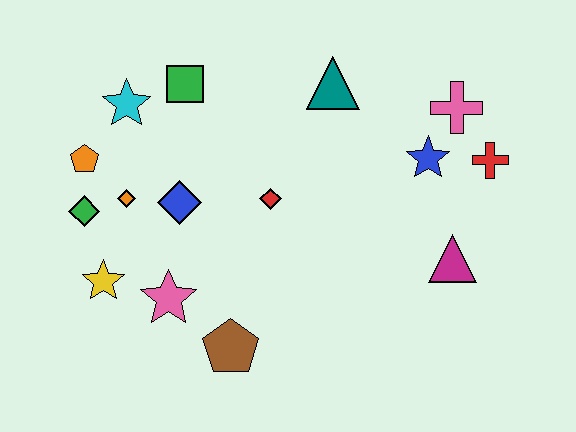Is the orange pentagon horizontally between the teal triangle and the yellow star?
No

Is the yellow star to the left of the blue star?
Yes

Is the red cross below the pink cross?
Yes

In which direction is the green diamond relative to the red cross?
The green diamond is to the left of the red cross.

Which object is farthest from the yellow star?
The red cross is farthest from the yellow star.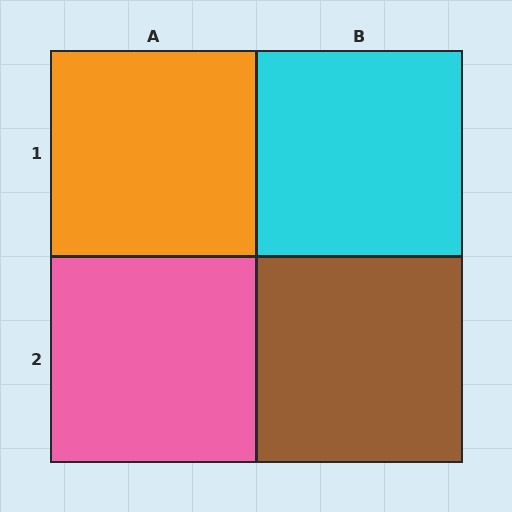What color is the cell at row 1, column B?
Cyan.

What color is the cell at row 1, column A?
Orange.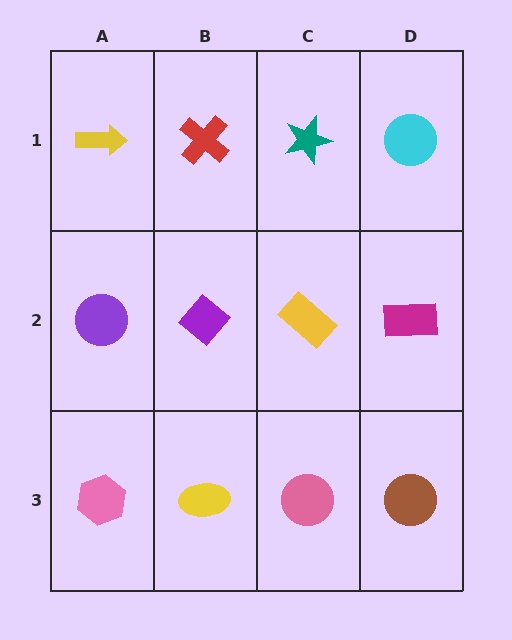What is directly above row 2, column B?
A red cross.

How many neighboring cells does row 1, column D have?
2.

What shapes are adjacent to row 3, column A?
A purple circle (row 2, column A), a yellow ellipse (row 3, column B).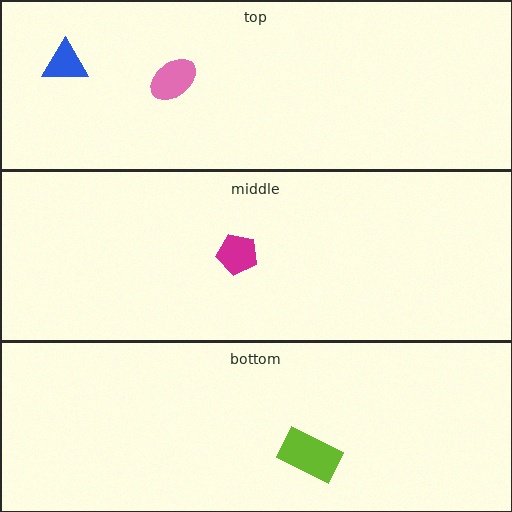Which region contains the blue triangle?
The top region.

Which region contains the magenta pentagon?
The middle region.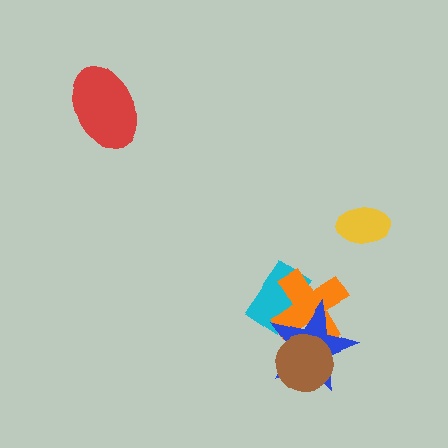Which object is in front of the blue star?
The brown circle is in front of the blue star.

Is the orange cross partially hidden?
Yes, it is partially covered by another shape.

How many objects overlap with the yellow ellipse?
0 objects overlap with the yellow ellipse.